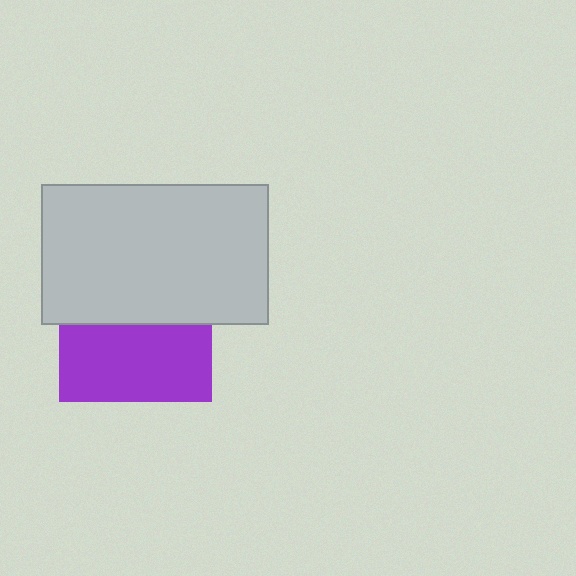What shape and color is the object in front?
The object in front is a light gray rectangle.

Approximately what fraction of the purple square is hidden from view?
Roughly 50% of the purple square is hidden behind the light gray rectangle.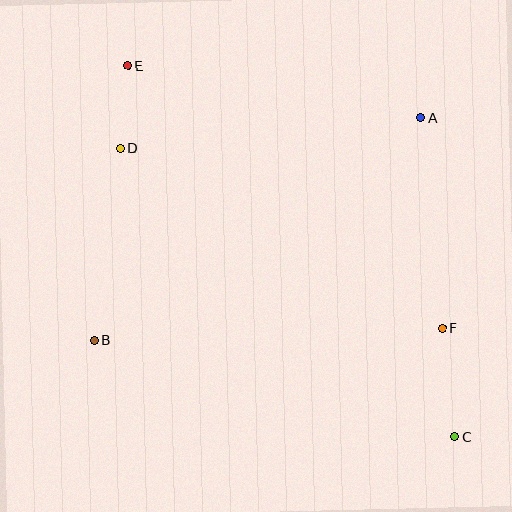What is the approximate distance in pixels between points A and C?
The distance between A and C is approximately 321 pixels.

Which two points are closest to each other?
Points D and E are closest to each other.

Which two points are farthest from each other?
Points C and E are farthest from each other.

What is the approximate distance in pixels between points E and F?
The distance between E and F is approximately 410 pixels.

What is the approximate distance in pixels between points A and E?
The distance between A and E is approximately 297 pixels.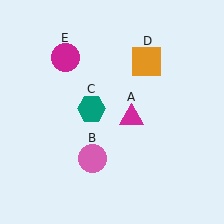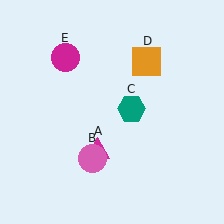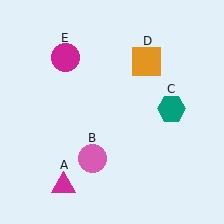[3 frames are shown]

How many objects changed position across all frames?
2 objects changed position: magenta triangle (object A), teal hexagon (object C).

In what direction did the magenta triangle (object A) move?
The magenta triangle (object A) moved down and to the left.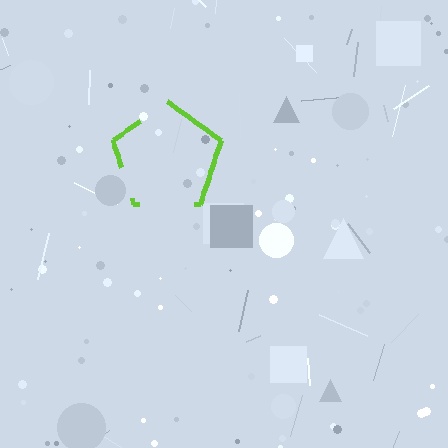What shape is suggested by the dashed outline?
The dashed outline suggests a pentagon.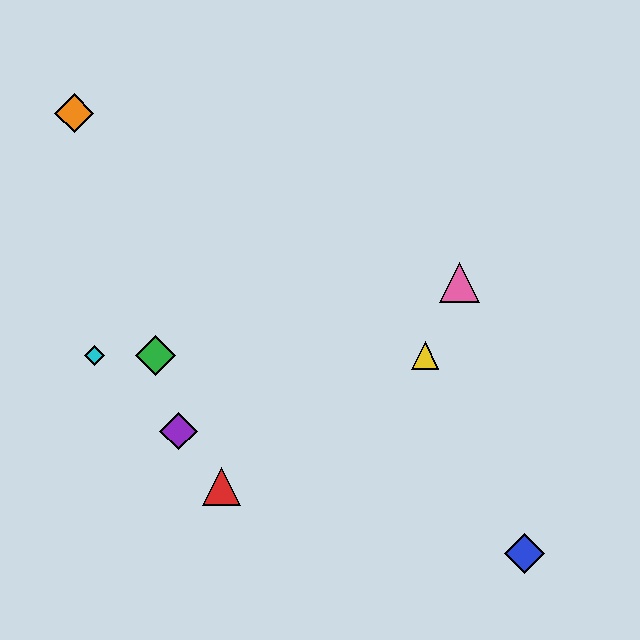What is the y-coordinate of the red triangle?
The red triangle is at y≈486.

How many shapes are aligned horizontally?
3 shapes (the green diamond, the yellow triangle, the cyan diamond) are aligned horizontally.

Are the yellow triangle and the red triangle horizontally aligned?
No, the yellow triangle is at y≈356 and the red triangle is at y≈486.